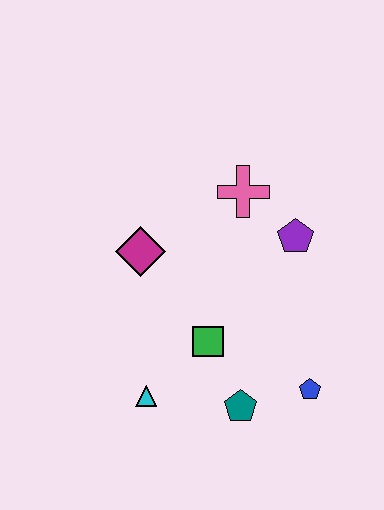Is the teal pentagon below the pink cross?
Yes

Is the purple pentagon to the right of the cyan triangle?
Yes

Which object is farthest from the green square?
The pink cross is farthest from the green square.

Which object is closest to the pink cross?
The purple pentagon is closest to the pink cross.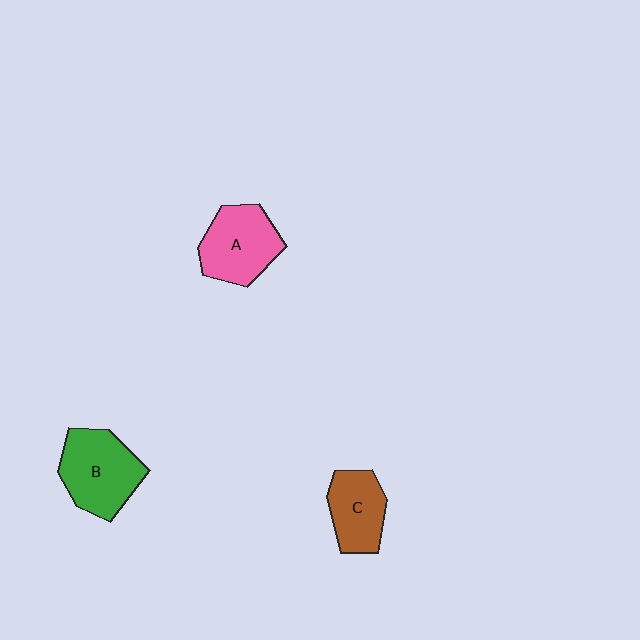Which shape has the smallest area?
Shape C (brown).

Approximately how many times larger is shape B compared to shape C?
Approximately 1.4 times.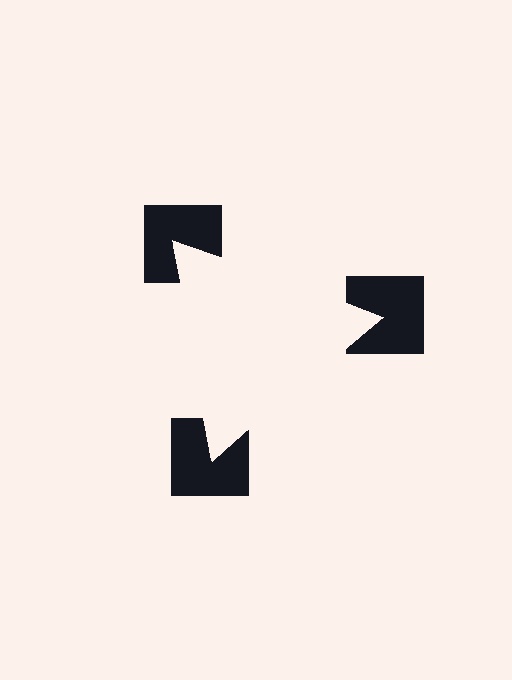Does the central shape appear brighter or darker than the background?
It typically appears slightly brighter than the background, even though no actual brightness change is drawn.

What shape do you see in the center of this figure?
An illusory triangle — its edges are inferred from the aligned wedge cuts in the notched squares, not physically drawn.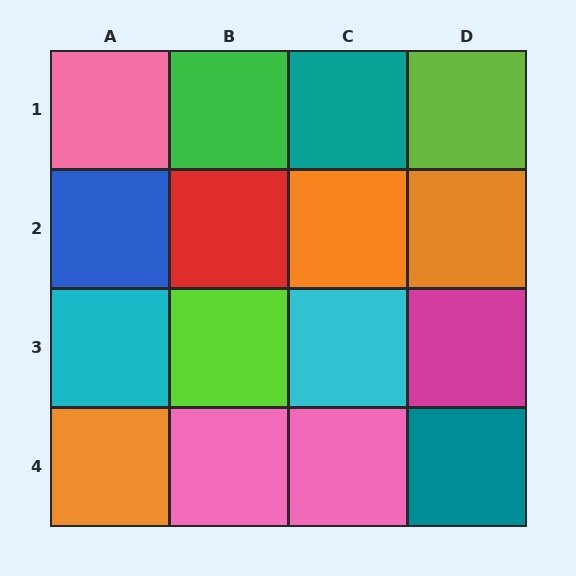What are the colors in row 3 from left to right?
Cyan, lime, cyan, magenta.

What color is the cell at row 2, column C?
Orange.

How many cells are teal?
2 cells are teal.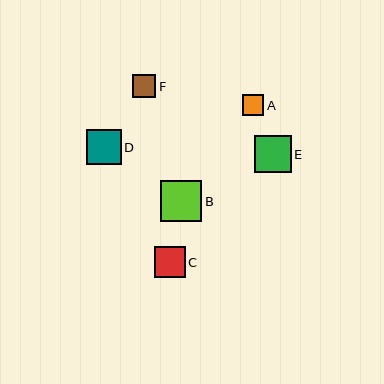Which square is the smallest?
Square A is the smallest with a size of approximately 22 pixels.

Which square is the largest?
Square B is the largest with a size of approximately 42 pixels.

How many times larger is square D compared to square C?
Square D is approximately 1.1 times the size of square C.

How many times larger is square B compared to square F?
Square B is approximately 1.8 times the size of square F.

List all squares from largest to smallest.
From largest to smallest: B, E, D, C, F, A.